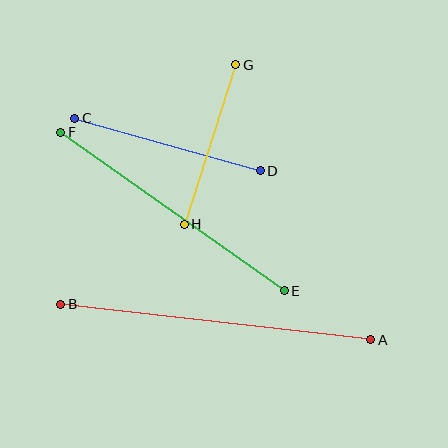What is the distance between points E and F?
The distance is approximately 274 pixels.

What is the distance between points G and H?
The distance is approximately 167 pixels.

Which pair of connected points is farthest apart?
Points A and B are farthest apart.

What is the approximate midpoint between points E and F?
The midpoint is at approximately (172, 211) pixels.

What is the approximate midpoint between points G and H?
The midpoint is at approximately (210, 145) pixels.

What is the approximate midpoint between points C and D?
The midpoint is at approximately (168, 145) pixels.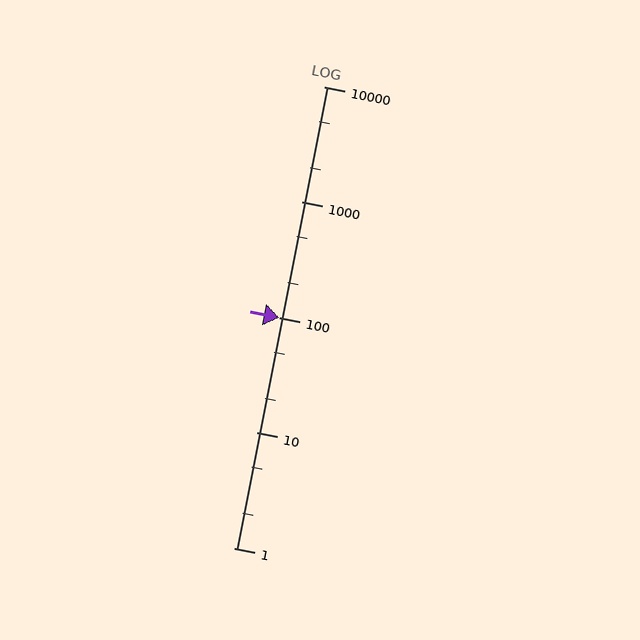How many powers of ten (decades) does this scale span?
The scale spans 4 decades, from 1 to 10000.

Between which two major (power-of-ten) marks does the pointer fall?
The pointer is between 100 and 1000.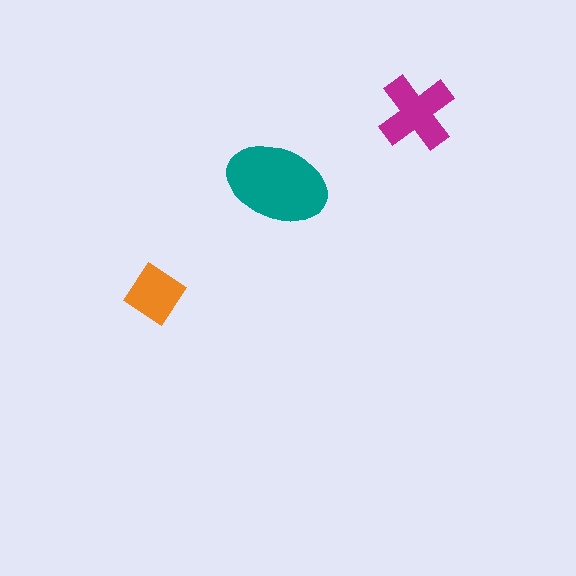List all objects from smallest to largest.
The orange diamond, the magenta cross, the teal ellipse.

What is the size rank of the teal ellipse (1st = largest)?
1st.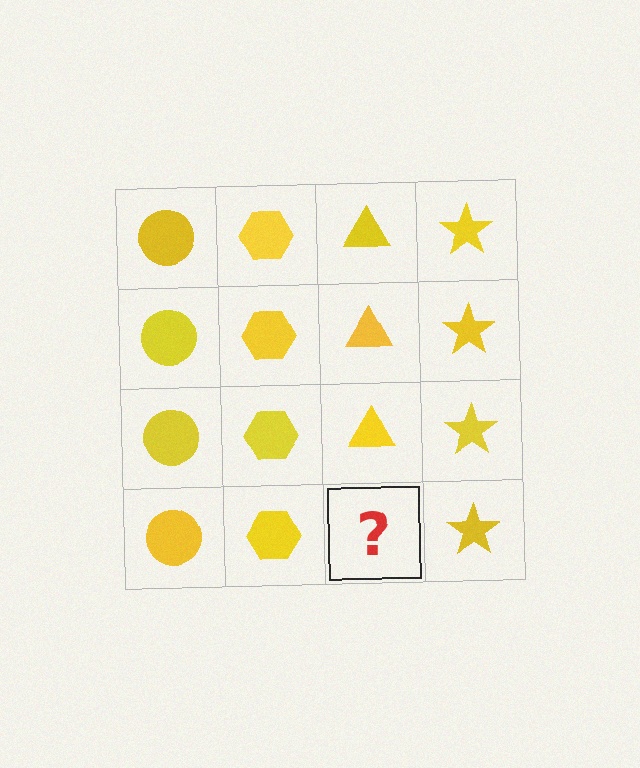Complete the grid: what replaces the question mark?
The question mark should be replaced with a yellow triangle.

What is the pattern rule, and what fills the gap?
The rule is that each column has a consistent shape. The gap should be filled with a yellow triangle.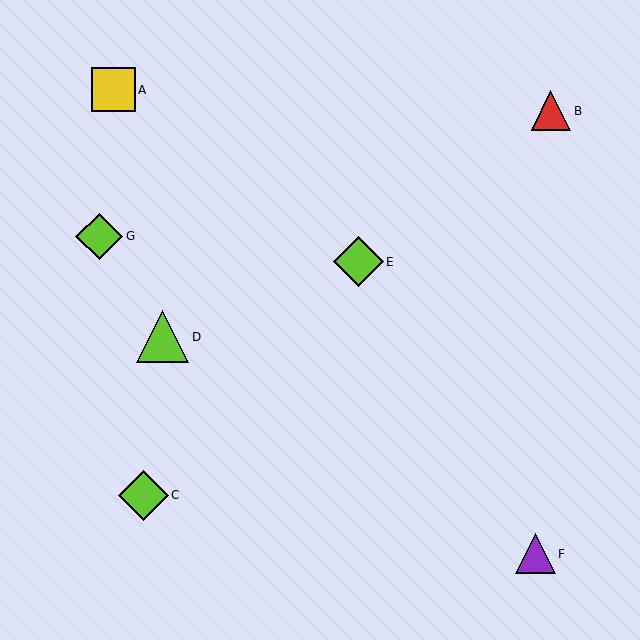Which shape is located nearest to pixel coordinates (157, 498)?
The lime diamond (labeled C) at (143, 495) is nearest to that location.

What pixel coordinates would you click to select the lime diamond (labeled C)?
Click at (143, 495) to select the lime diamond C.